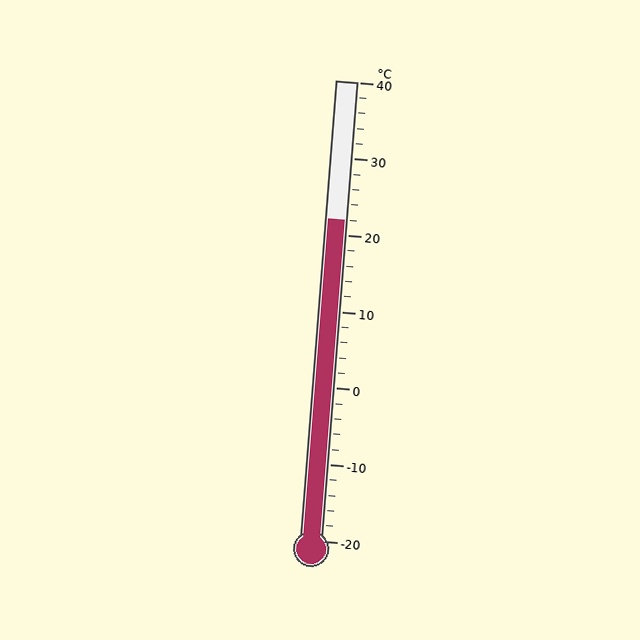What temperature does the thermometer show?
The thermometer shows approximately 22°C.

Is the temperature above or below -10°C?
The temperature is above -10°C.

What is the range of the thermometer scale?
The thermometer scale ranges from -20°C to 40°C.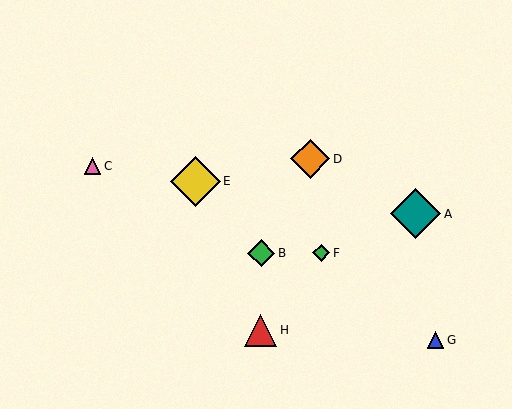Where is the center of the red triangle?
The center of the red triangle is at (260, 330).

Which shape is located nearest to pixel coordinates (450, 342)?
The blue triangle (labeled G) at (435, 340) is nearest to that location.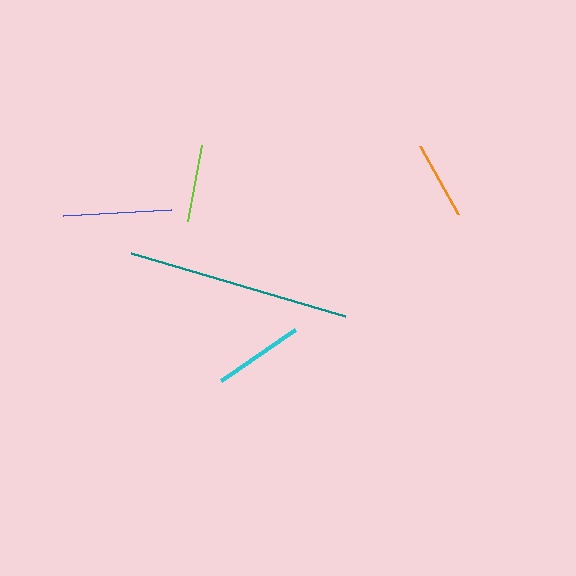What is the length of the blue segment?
The blue segment is approximately 108 pixels long.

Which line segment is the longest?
The teal line is the longest at approximately 223 pixels.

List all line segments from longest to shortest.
From longest to shortest: teal, blue, cyan, orange, lime.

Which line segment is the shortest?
The lime line is the shortest at approximately 77 pixels.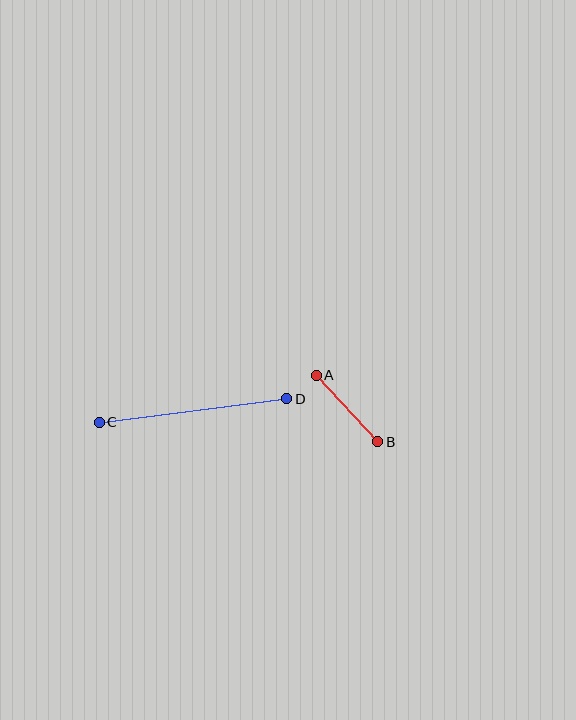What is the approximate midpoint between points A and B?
The midpoint is at approximately (347, 409) pixels.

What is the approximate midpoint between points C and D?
The midpoint is at approximately (193, 410) pixels.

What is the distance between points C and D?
The distance is approximately 189 pixels.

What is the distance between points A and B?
The distance is approximately 90 pixels.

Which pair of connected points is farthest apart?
Points C and D are farthest apart.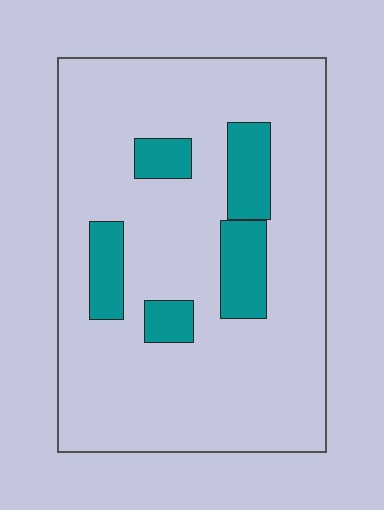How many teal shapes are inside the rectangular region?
5.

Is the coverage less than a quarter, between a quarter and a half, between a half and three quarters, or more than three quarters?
Less than a quarter.